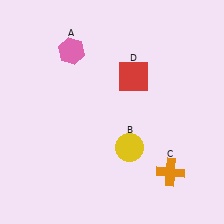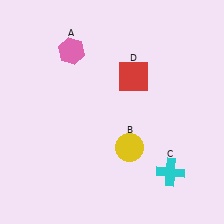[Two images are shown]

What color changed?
The cross (C) changed from orange in Image 1 to cyan in Image 2.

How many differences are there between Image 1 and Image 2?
There is 1 difference between the two images.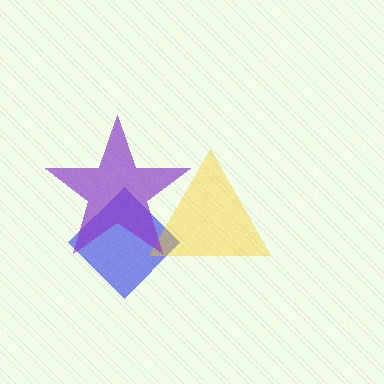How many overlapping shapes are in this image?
There are 3 overlapping shapes in the image.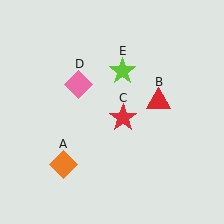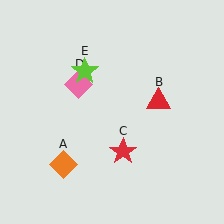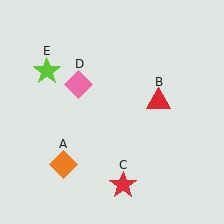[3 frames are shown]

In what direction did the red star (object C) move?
The red star (object C) moved down.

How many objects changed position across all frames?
2 objects changed position: red star (object C), lime star (object E).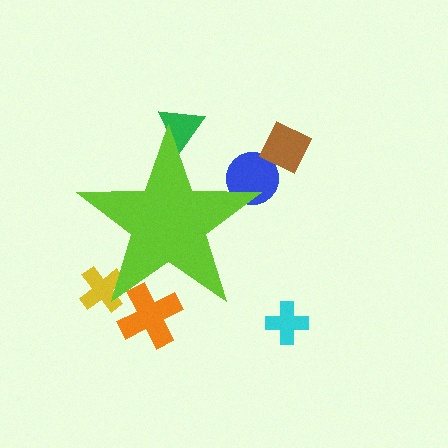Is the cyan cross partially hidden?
No, the cyan cross is fully visible.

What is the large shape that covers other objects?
A lime star.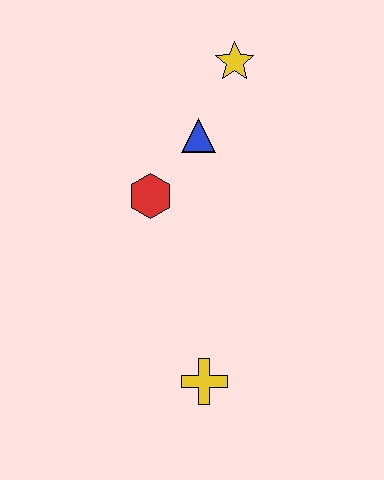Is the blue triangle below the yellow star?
Yes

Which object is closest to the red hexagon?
The blue triangle is closest to the red hexagon.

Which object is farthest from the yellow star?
The yellow cross is farthest from the yellow star.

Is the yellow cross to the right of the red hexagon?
Yes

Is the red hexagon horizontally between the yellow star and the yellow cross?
No